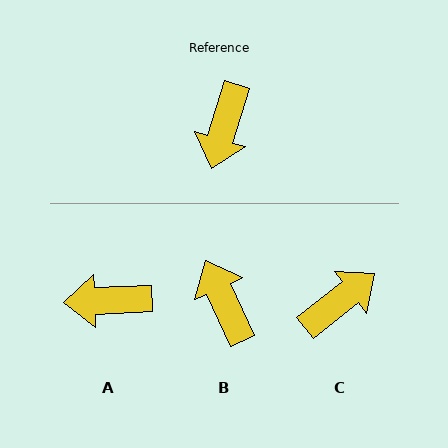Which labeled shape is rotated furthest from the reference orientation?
C, about 145 degrees away.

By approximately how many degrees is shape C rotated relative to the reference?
Approximately 145 degrees counter-clockwise.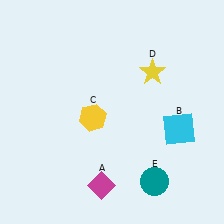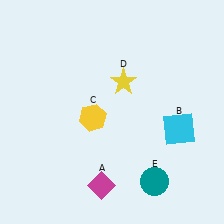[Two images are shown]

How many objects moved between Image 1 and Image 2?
1 object moved between the two images.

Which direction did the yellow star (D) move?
The yellow star (D) moved left.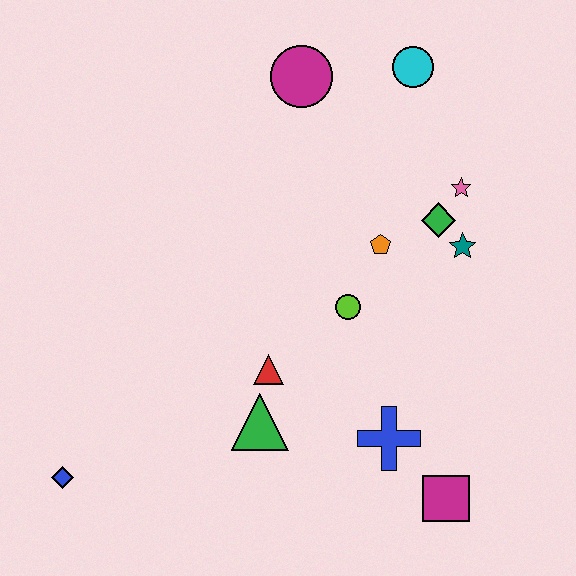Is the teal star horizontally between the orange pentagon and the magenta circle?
No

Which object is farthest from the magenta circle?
The blue diamond is farthest from the magenta circle.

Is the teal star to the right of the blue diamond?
Yes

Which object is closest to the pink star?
The green diamond is closest to the pink star.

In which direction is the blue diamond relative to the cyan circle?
The blue diamond is below the cyan circle.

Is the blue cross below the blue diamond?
No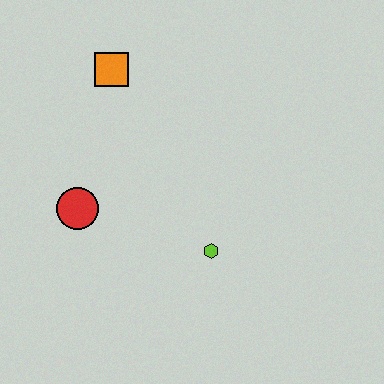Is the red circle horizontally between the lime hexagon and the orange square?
No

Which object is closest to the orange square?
The red circle is closest to the orange square.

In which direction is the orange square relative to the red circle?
The orange square is above the red circle.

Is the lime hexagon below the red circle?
Yes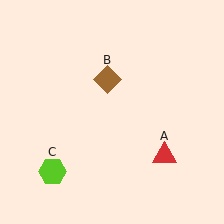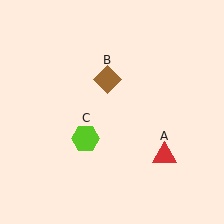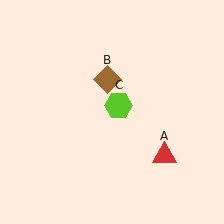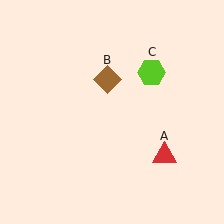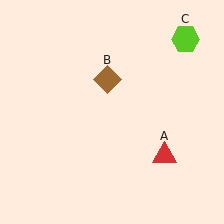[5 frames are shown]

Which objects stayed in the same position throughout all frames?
Red triangle (object A) and brown diamond (object B) remained stationary.